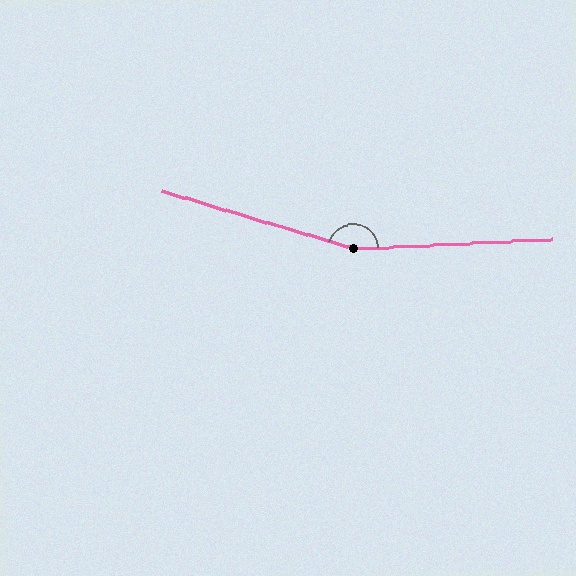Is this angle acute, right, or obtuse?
It is obtuse.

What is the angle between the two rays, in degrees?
Approximately 161 degrees.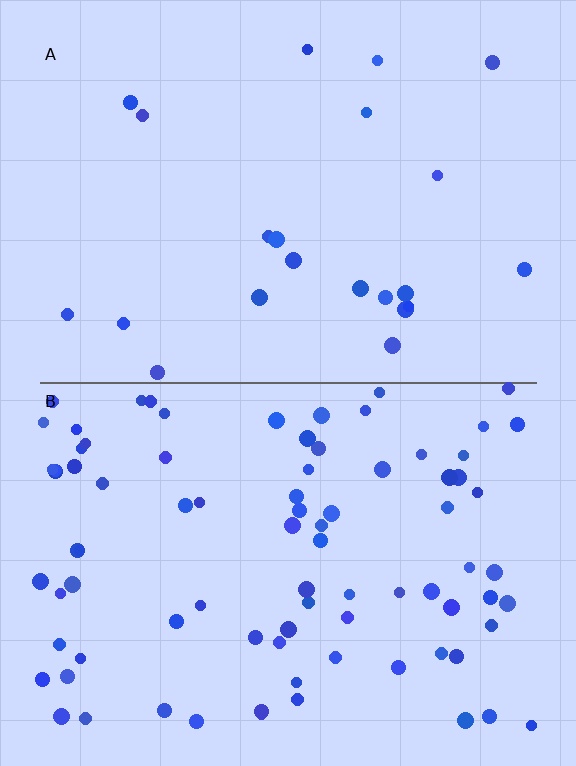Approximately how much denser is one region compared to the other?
Approximately 3.8× — region B over region A.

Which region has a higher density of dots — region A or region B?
B (the bottom).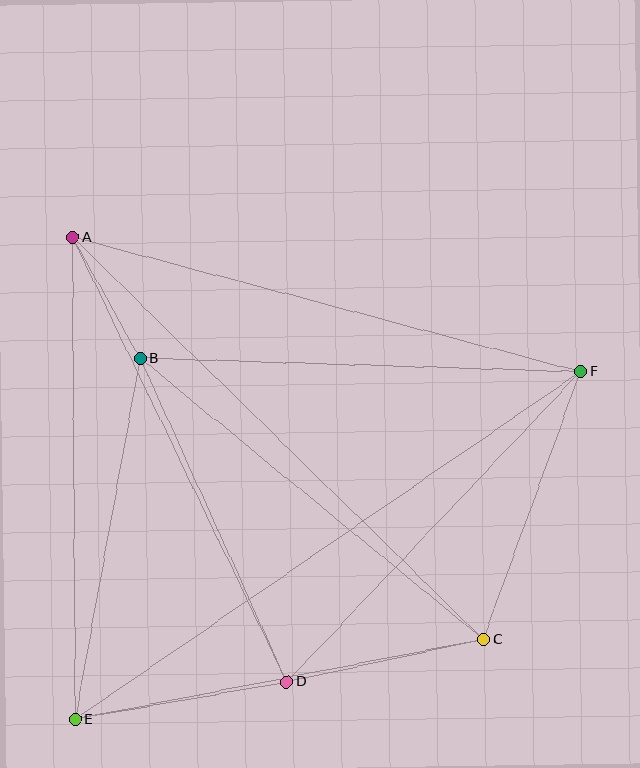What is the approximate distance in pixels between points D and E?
The distance between D and E is approximately 216 pixels.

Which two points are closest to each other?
Points A and B are closest to each other.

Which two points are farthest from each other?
Points E and F are farthest from each other.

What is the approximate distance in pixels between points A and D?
The distance between A and D is approximately 494 pixels.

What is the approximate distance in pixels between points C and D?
The distance between C and D is approximately 201 pixels.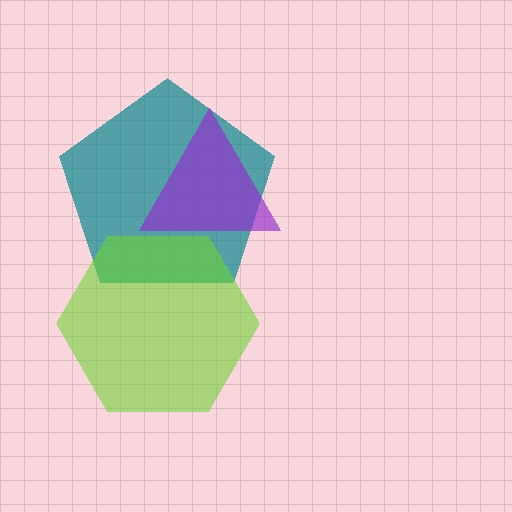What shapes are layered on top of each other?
The layered shapes are: a teal pentagon, a purple triangle, a lime hexagon.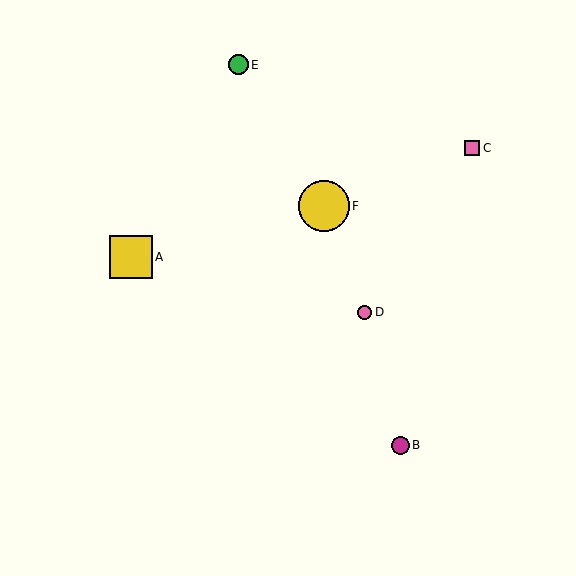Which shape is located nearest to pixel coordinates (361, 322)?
The pink circle (labeled D) at (364, 312) is nearest to that location.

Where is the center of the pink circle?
The center of the pink circle is at (364, 312).